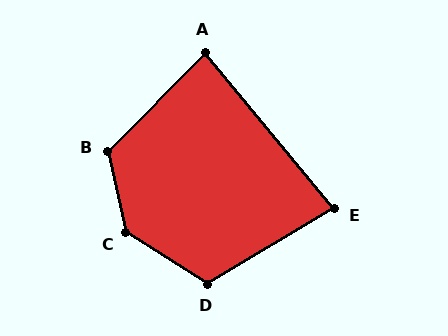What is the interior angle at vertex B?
Approximately 123 degrees (obtuse).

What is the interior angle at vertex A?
Approximately 84 degrees (acute).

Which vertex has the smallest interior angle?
E, at approximately 81 degrees.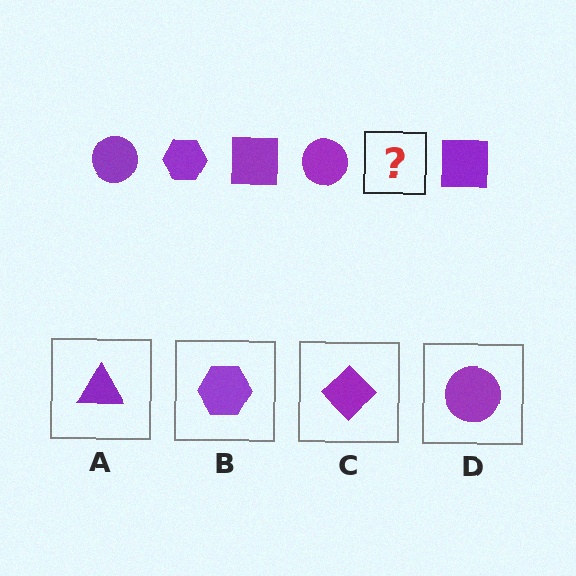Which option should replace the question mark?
Option B.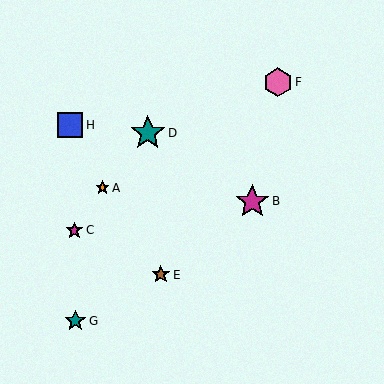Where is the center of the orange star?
The center of the orange star is at (103, 188).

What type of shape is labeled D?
Shape D is a teal star.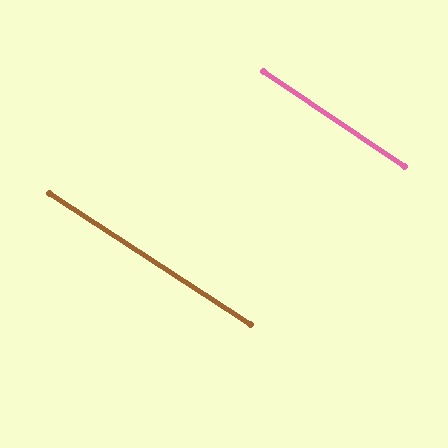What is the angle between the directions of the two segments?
Approximately 1 degree.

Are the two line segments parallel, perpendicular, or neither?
Parallel — their directions differ by only 1.0°.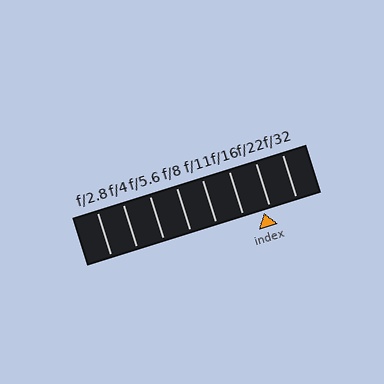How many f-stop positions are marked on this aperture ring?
There are 8 f-stop positions marked.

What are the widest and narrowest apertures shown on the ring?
The widest aperture shown is f/2.8 and the narrowest is f/32.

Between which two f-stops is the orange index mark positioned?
The index mark is between f/16 and f/22.